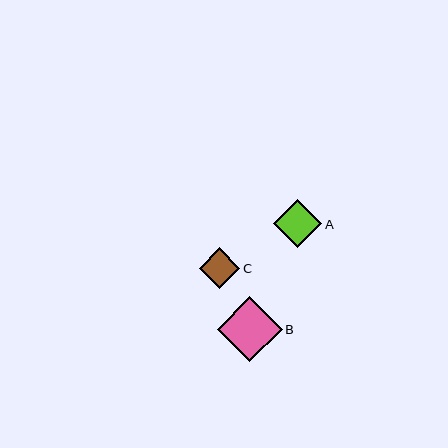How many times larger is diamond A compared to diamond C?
Diamond A is approximately 1.2 times the size of diamond C.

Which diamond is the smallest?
Diamond C is the smallest with a size of approximately 41 pixels.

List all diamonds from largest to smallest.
From largest to smallest: B, A, C.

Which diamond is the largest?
Diamond B is the largest with a size of approximately 65 pixels.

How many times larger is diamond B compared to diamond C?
Diamond B is approximately 1.6 times the size of diamond C.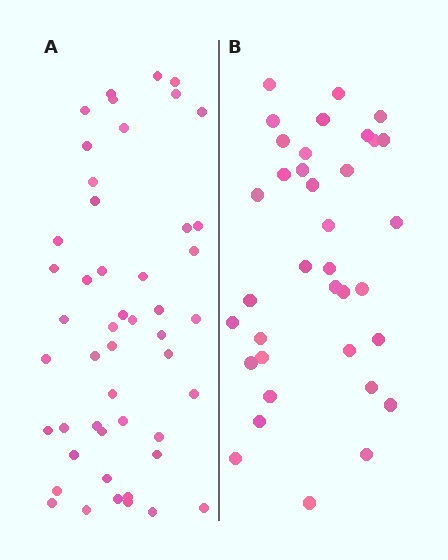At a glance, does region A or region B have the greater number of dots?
Region A (the left region) has more dots.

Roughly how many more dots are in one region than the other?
Region A has approximately 15 more dots than region B.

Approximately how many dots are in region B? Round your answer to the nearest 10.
About 40 dots. (The exact count is 36, which rounds to 40.)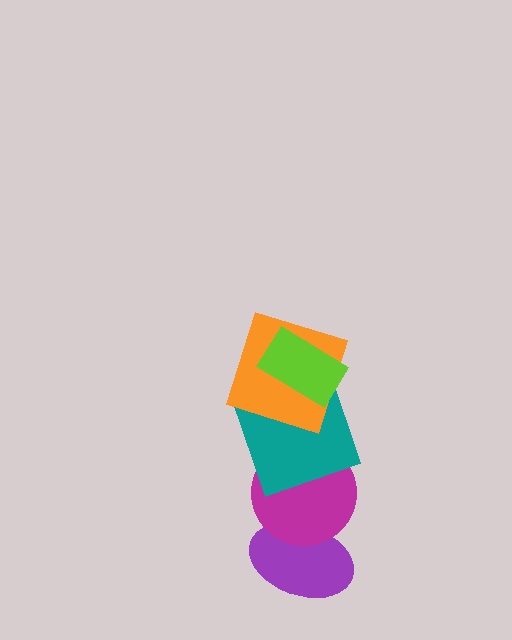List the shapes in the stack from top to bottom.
From top to bottom: the lime rectangle, the orange square, the teal square, the magenta circle, the purple ellipse.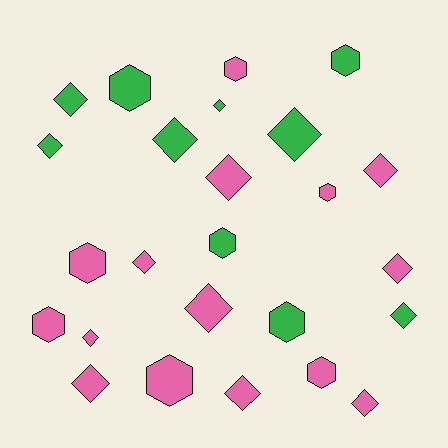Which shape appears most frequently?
Diamond, with 15 objects.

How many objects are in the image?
There are 25 objects.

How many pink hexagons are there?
There are 6 pink hexagons.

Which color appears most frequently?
Pink, with 15 objects.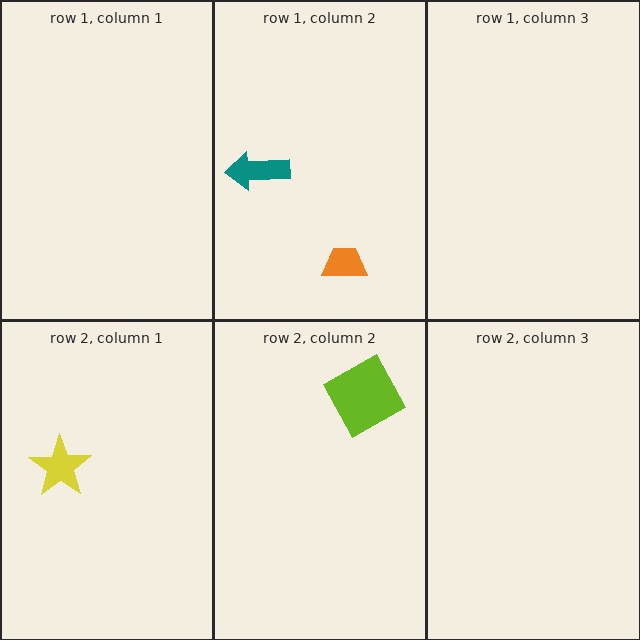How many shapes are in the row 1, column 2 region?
2.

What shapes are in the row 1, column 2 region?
The teal arrow, the orange trapezoid.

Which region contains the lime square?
The row 2, column 2 region.